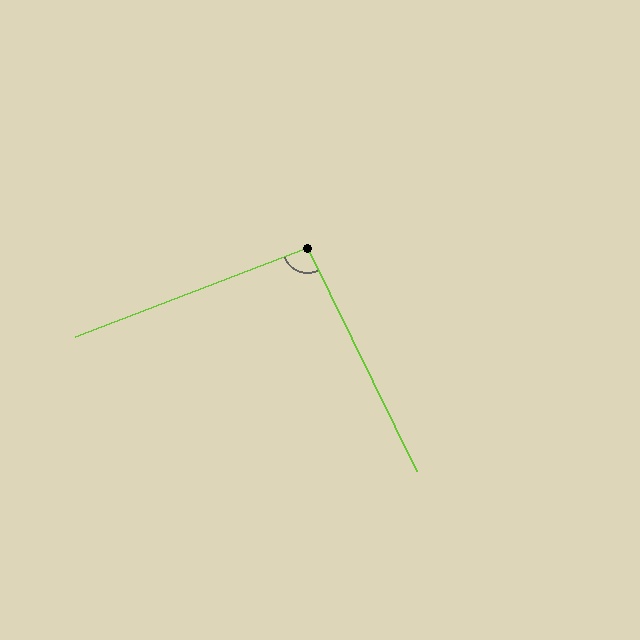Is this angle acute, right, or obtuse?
It is approximately a right angle.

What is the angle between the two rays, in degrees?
Approximately 95 degrees.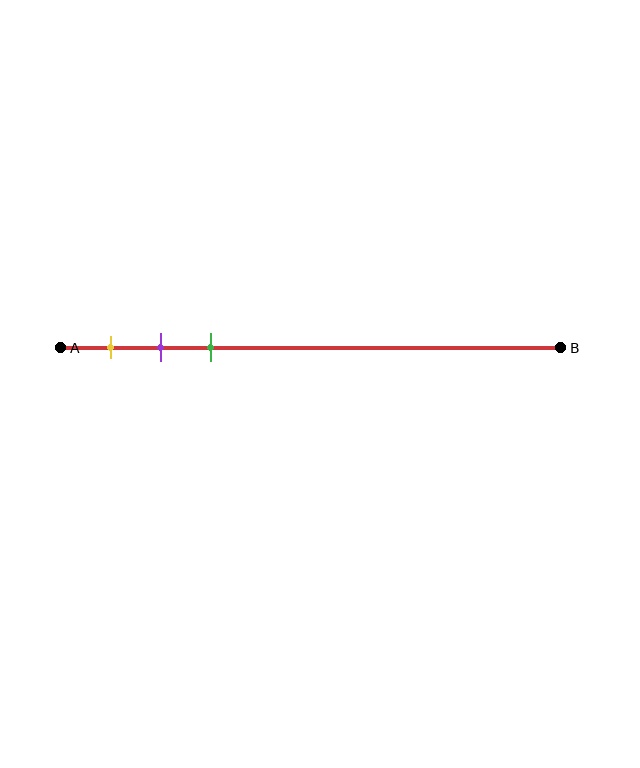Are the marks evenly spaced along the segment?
Yes, the marks are approximately evenly spaced.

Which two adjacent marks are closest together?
The purple and green marks are the closest adjacent pair.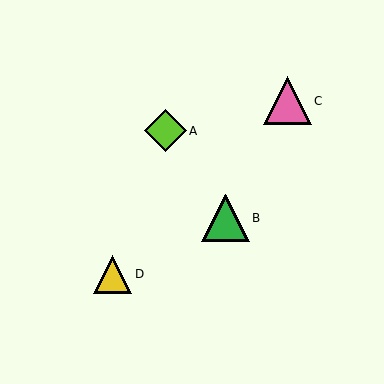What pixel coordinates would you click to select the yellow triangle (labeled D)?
Click at (112, 274) to select the yellow triangle D.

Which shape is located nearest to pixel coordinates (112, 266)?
The yellow triangle (labeled D) at (112, 274) is nearest to that location.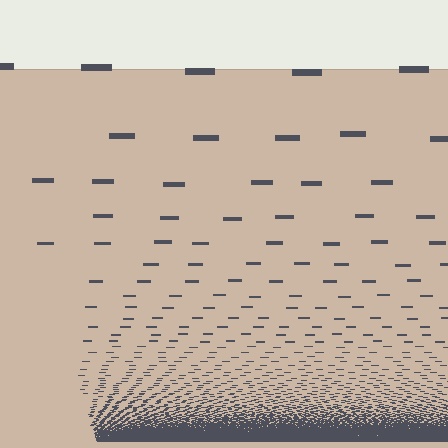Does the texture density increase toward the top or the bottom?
Density increases toward the bottom.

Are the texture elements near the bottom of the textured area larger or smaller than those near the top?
Smaller. The gradient is inverted — elements near the bottom are smaller and denser.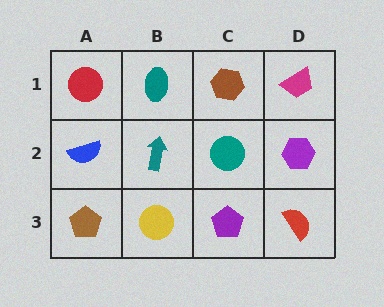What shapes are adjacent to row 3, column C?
A teal circle (row 2, column C), a yellow circle (row 3, column B), a red semicircle (row 3, column D).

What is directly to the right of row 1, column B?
A brown hexagon.